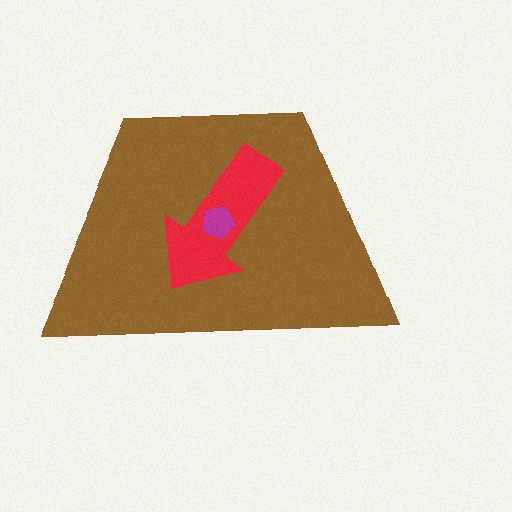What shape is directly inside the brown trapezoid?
The red arrow.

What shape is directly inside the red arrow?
The magenta pentagon.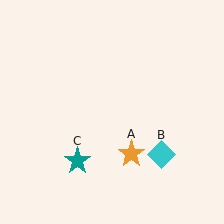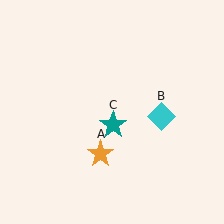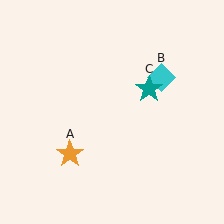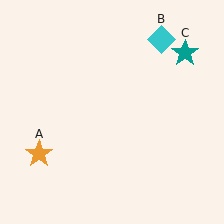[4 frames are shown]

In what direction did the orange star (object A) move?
The orange star (object A) moved left.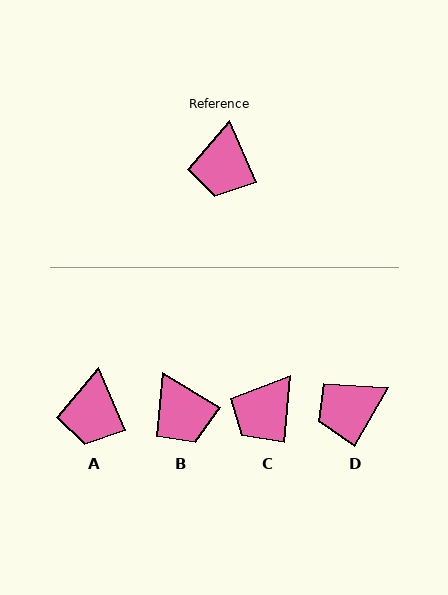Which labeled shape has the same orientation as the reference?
A.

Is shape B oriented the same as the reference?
No, it is off by about 36 degrees.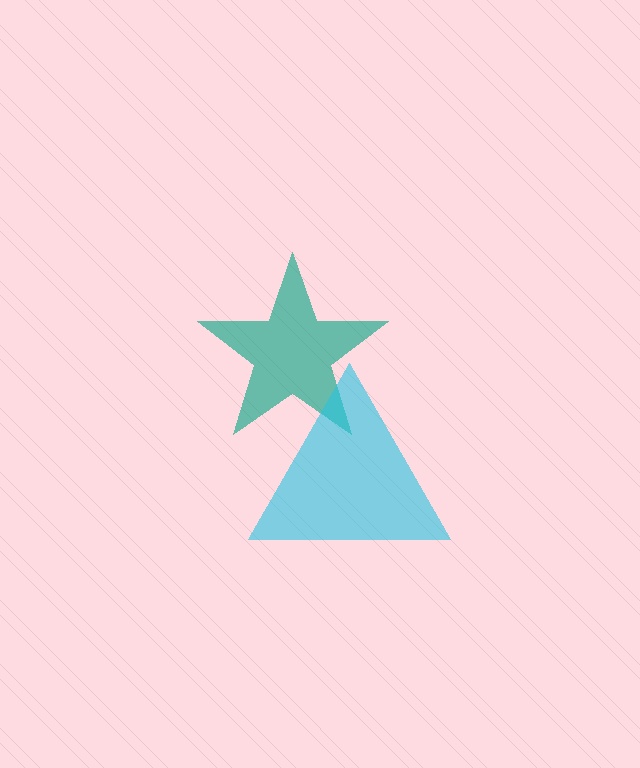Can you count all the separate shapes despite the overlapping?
Yes, there are 2 separate shapes.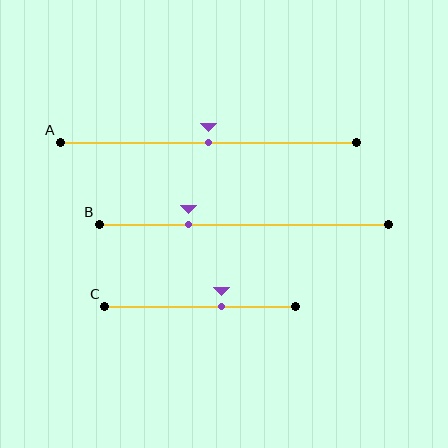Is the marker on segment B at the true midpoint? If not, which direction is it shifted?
No, the marker on segment B is shifted to the left by about 19% of the segment length.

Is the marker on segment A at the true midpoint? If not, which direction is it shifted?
Yes, the marker on segment A is at the true midpoint.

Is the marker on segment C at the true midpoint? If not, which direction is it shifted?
No, the marker on segment C is shifted to the right by about 11% of the segment length.